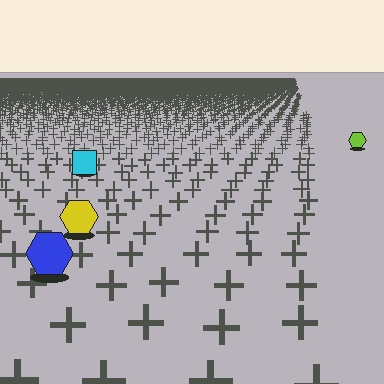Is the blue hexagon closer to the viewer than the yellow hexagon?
Yes. The blue hexagon is closer — you can tell from the texture gradient: the ground texture is coarser near it.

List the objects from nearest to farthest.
From nearest to farthest: the blue hexagon, the yellow hexagon, the cyan square, the lime hexagon.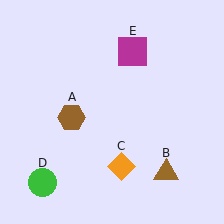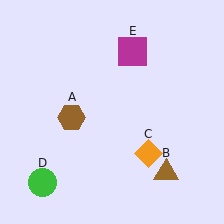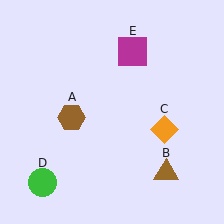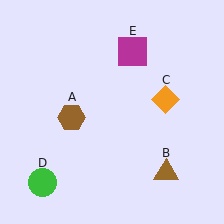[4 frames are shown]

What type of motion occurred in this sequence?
The orange diamond (object C) rotated counterclockwise around the center of the scene.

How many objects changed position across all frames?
1 object changed position: orange diamond (object C).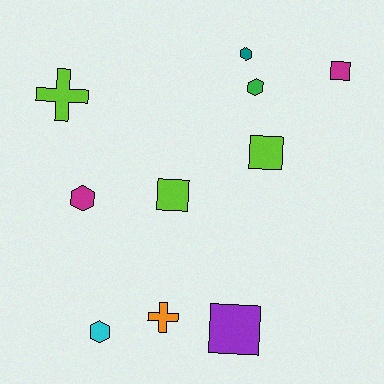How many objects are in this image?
There are 10 objects.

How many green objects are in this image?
There is 1 green object.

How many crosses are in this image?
There are 2 crosses.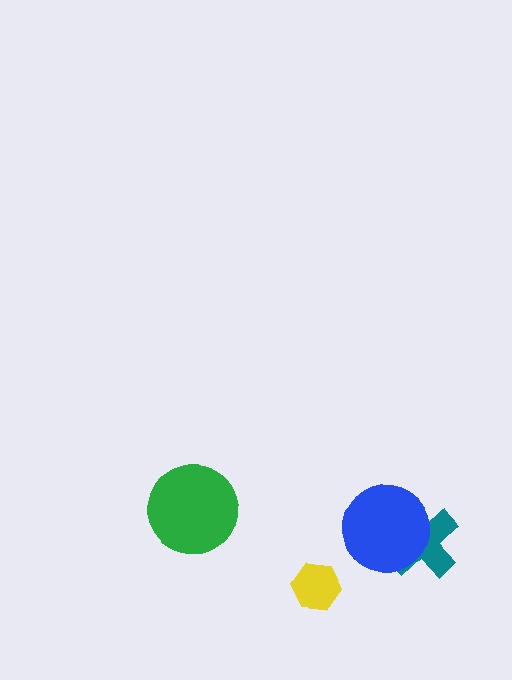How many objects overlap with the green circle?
0 objects overlap with the green circle.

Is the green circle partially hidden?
No, no other shape covers it.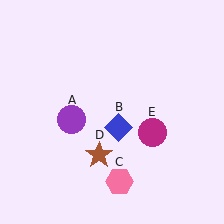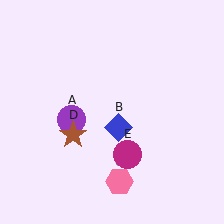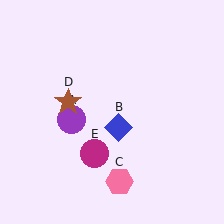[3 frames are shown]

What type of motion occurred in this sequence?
The brown star (object D), magenta circle (object E) rotated clockwise around the center of the scene.